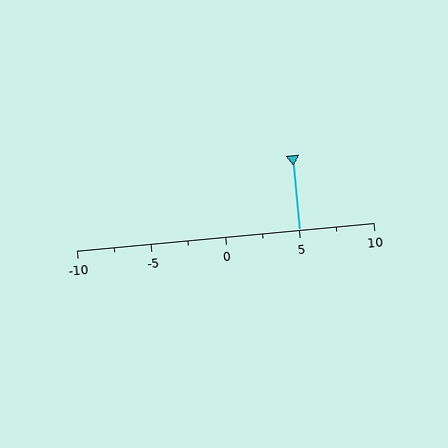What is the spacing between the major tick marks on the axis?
The major ticks are spaced 5 apart.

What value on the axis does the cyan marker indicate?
The marker indicates approximately 5.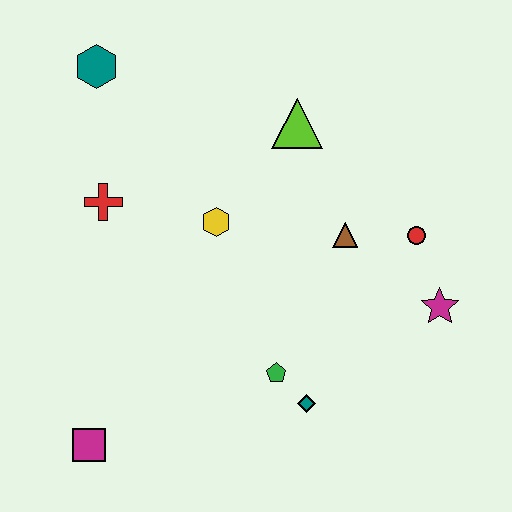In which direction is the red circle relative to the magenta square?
The red circle is to the right of the magenta square.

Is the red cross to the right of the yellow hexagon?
No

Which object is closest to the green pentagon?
The teal diamond is closest to the green pentagon.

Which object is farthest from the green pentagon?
The teal hexagon is farthest from the green pentagon.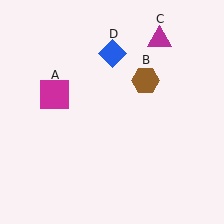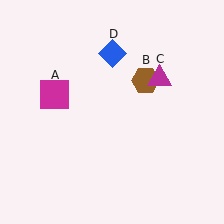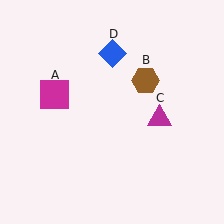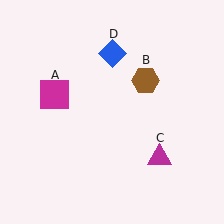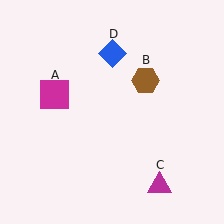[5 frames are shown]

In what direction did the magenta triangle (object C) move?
The magenta triangle (object C) moved down.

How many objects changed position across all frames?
1 object changed position: magenta triangle (object C).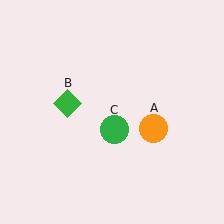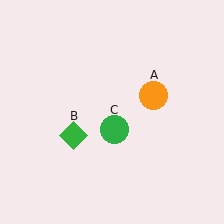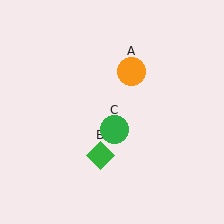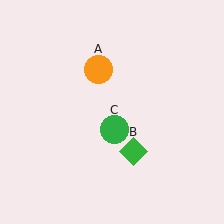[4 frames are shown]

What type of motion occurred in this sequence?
The orange circle (object A), green diamond (object B) rotated counterclockwise around the center of the scene.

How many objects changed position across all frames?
2 objects changed position: orange circle (object A), green diamond (object B).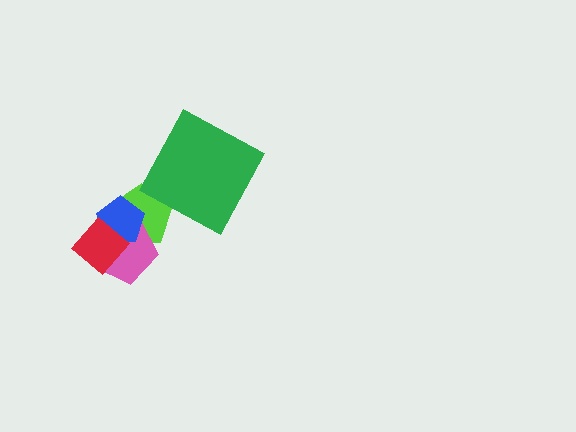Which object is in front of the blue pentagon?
The red diamond is in front of the blue pentagon.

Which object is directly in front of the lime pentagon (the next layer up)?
The pink pentagon is directly in front of the lime pentagon.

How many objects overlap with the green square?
0 objects overlap with the green square.